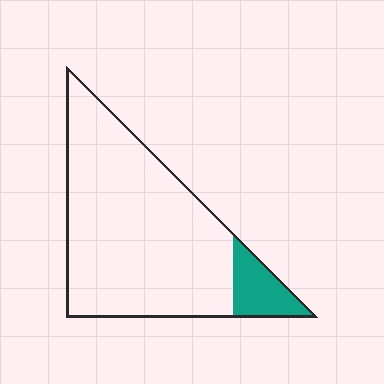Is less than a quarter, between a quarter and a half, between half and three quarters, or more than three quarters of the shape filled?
Less than a quarter.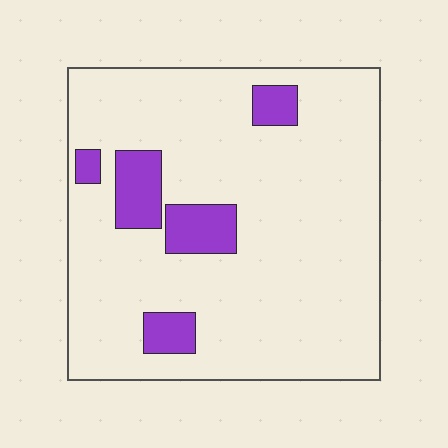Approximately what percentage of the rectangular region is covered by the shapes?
Approximately 15%.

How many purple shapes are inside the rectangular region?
5.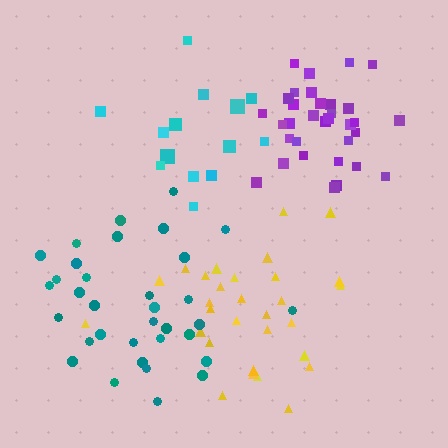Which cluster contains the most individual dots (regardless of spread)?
Teal (34).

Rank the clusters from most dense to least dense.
purple, teal, yellow, cyan.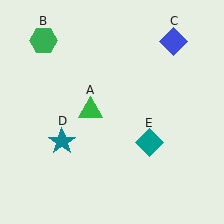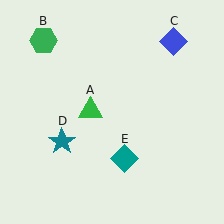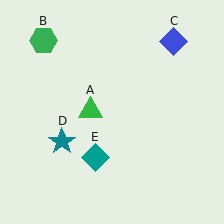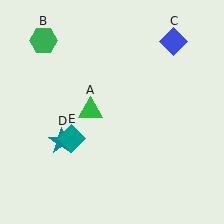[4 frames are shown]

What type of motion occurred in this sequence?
The teal diamond (object E) rotated clockwise around the center of the scene.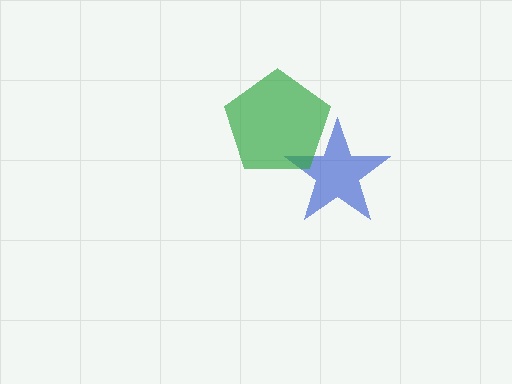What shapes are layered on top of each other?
The layered shapes are: a blue star, a green pentagon.